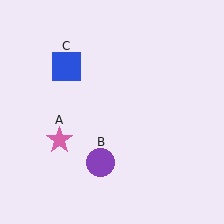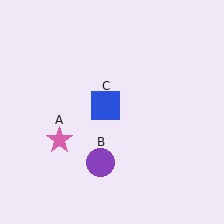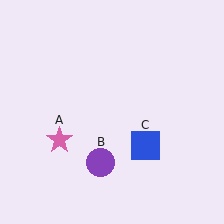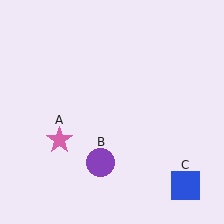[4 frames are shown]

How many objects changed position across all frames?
1 object changed position: blue square (object C).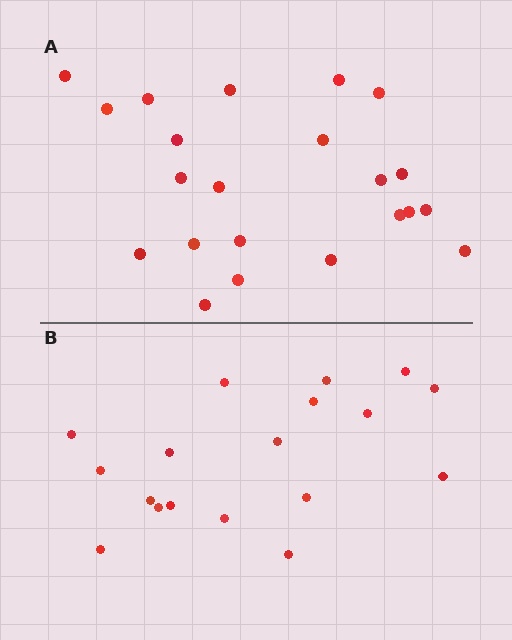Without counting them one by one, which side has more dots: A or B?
Region A (the top region) has more dots.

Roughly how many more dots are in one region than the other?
Region A has about 4 more dots than region B.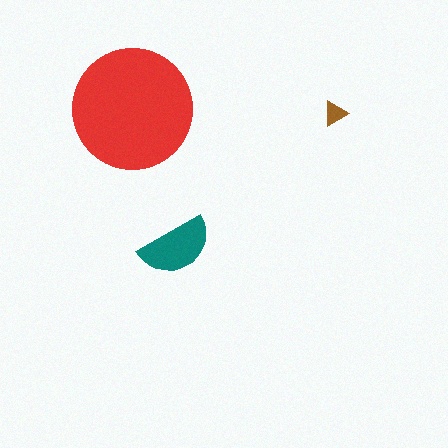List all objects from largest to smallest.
The red circle, the teal semicircle, the brown triangle.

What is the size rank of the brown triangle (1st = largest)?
3rd.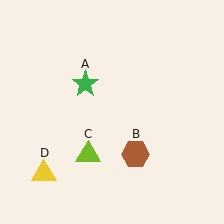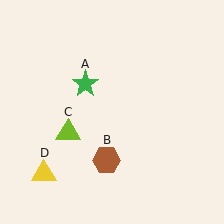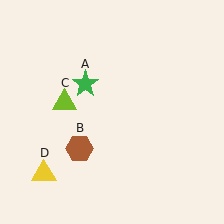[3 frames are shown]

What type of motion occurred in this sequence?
The brown hexagon (object B), lime triangle (object C) rotated clockwise around the center of the scene.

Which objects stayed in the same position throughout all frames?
Green star (object A) and yellow triangle (object D) remained stationary.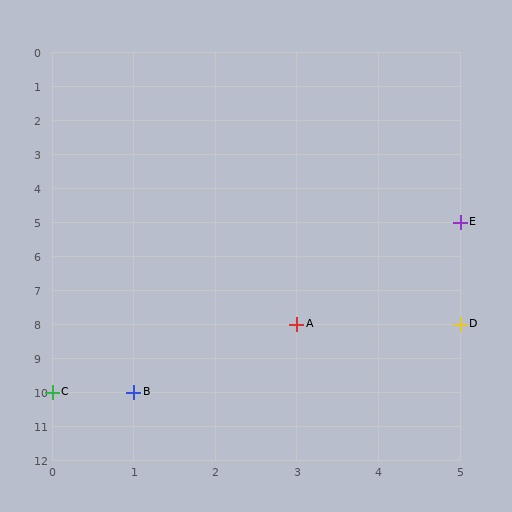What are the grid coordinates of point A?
Point A is at grid coordinates (3, 8).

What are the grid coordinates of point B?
Point B is at grid coordinates (1, 10).